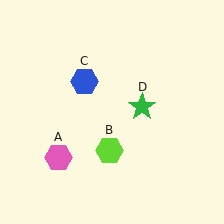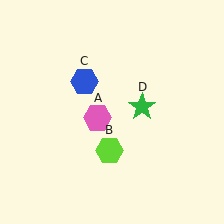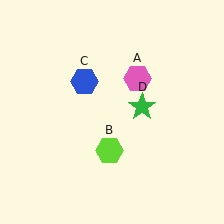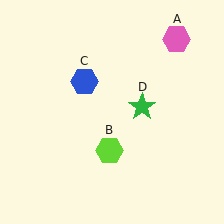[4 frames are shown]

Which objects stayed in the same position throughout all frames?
Lime hexagon (object B) and blue hexagon (object C) and green star (object D) remained stationary.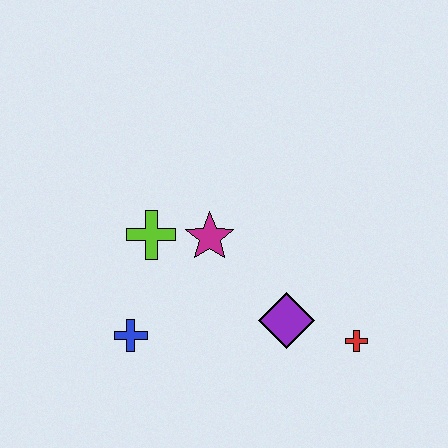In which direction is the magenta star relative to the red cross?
The magenta star is to the left of the red cross.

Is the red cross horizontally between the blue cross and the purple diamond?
No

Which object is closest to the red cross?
The purple diamond is closest to the red cross.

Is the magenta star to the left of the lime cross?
No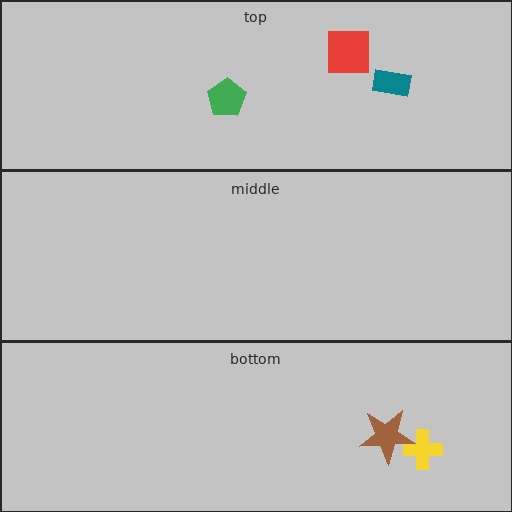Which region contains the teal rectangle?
The top region.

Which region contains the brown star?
The bottom region.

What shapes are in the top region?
The green pentagon, the red square, the teal rectangle.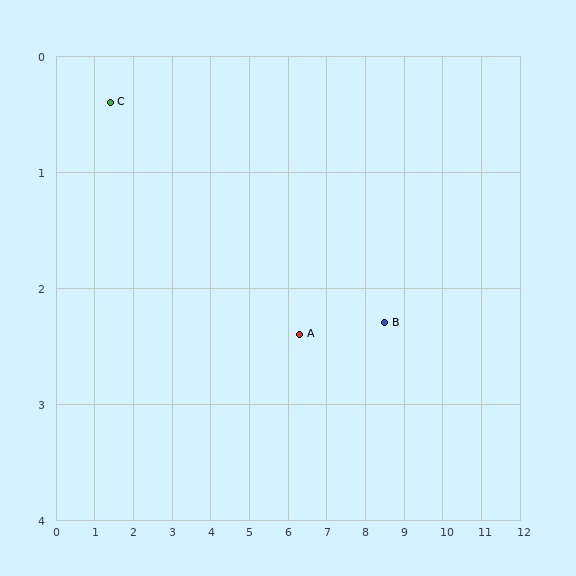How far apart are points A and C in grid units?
Points A and C are about 5.3 grid units apart.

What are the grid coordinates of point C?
Point C is at approximately (1.4, 0.4).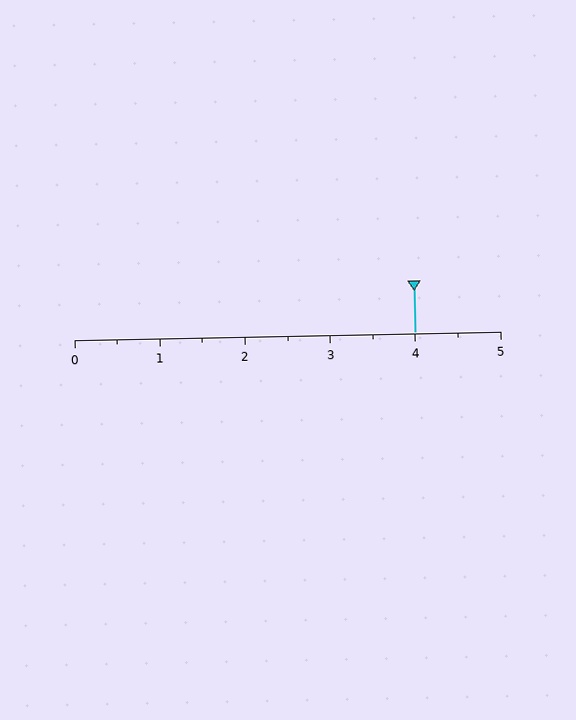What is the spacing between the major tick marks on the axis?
The major ticks are spaced 1 apart.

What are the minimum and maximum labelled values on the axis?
The axis runs from 0 to 5.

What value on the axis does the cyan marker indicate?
The marker indicates approximately 4.